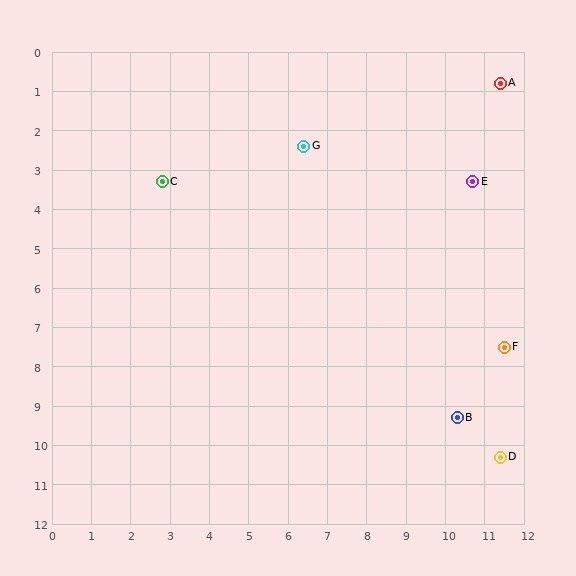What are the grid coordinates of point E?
Point E is at approximately (10.7, 3.3).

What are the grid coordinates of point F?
Point F is at approximately (11.5, 7.5).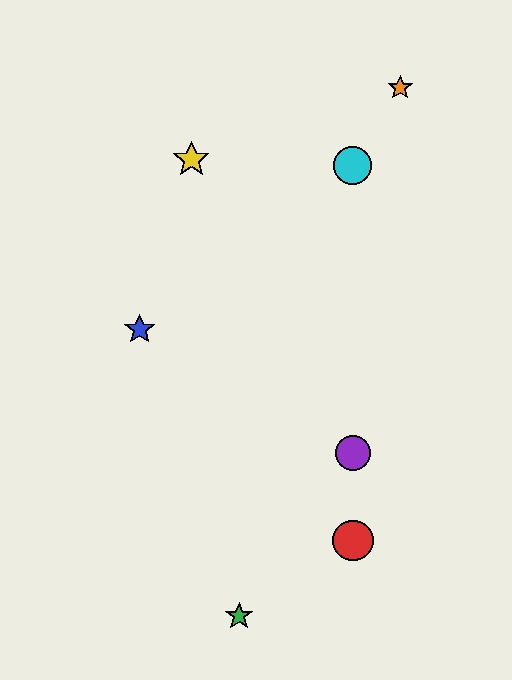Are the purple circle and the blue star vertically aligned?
No, the purple circle is at x≈353 and the blue star is at x≈140.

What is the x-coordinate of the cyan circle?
The cyan circle is at x≈353.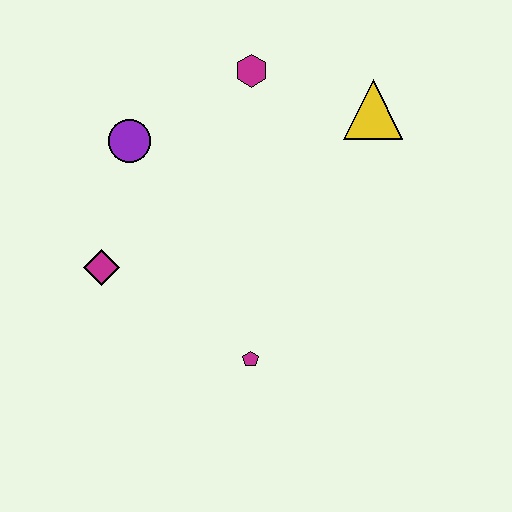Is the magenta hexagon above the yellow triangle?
Yes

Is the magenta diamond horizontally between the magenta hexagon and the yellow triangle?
No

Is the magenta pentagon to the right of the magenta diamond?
Yes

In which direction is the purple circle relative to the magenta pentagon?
The purple circle is above the magenta pentagon.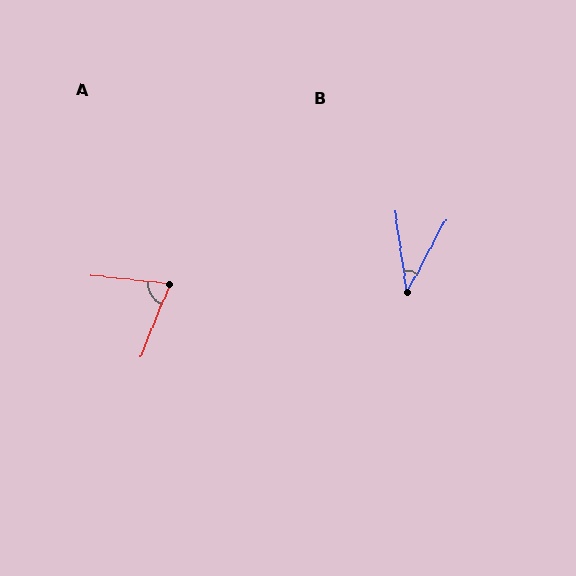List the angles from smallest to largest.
B (36°), A (74°).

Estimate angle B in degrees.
Approximately 36 degrees.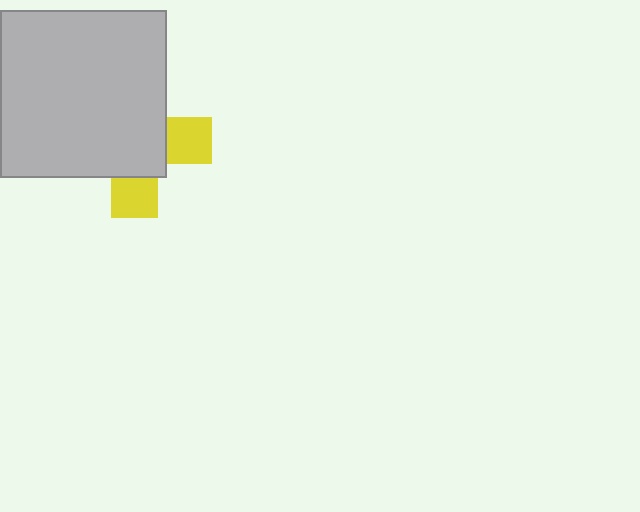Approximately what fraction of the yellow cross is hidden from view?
Roughly 68% of the yellow cross is hidden behind the light gray square.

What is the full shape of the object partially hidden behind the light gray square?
The partially hidden object is a yellow cross.